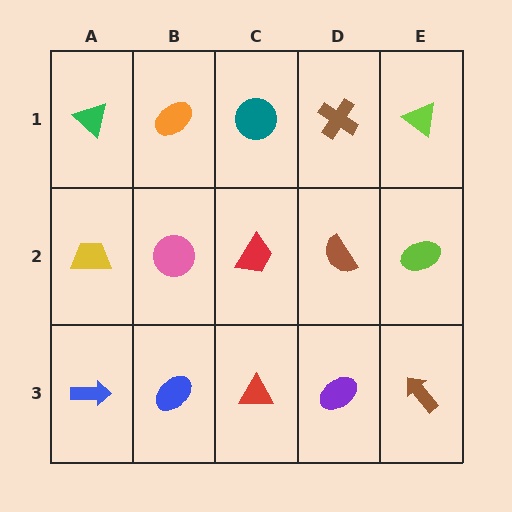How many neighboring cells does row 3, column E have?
2.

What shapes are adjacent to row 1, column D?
A brown semicircle (row 2, column D), a teal circle (row 1, column C), a lime triangle (row 1, column E).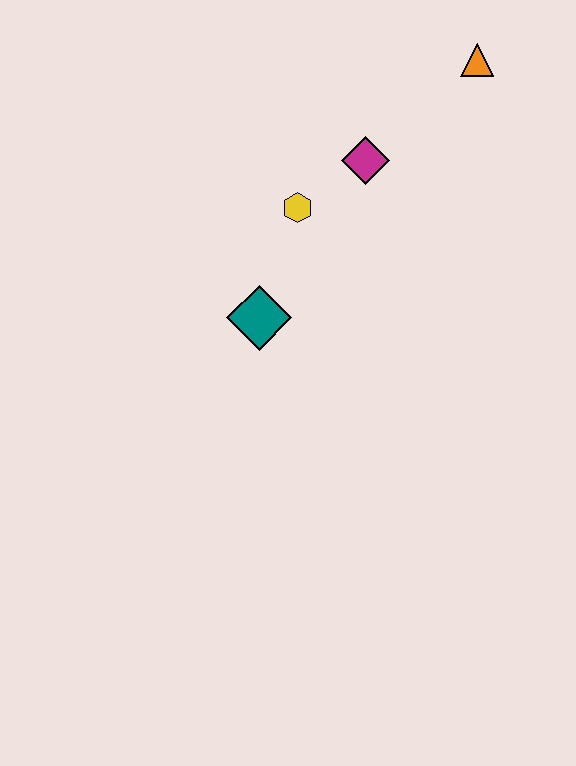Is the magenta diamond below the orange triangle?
Yes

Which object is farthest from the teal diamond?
The orange triangle is farthest from the teal diamond.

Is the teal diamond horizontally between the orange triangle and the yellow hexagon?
No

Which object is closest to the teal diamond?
The yellow hexagon is closest to the teal diamond.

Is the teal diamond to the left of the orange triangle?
Yes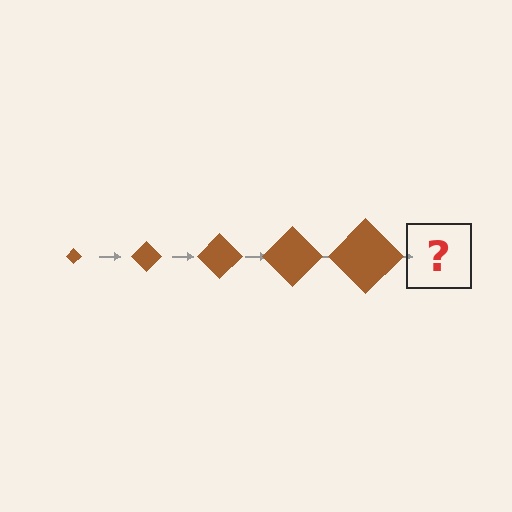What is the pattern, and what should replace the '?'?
The pattern is that the diamond gets progressively larger each step. The '?' should be a brown diamond, larger than the previous one.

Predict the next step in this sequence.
The next step is a brown diamond, larger than the previous one.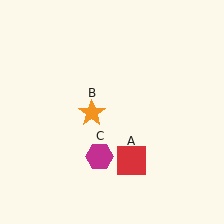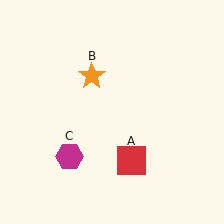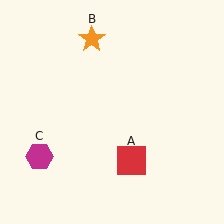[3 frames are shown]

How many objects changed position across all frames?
2 objects changed position: orange star (object B), magenta hexagon (object C).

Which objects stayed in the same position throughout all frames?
Red square (object A) remained stationary.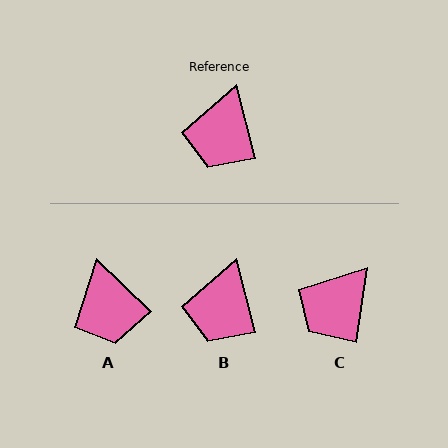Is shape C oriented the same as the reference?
No, it is off by about 23 degrees.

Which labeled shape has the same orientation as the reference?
B.